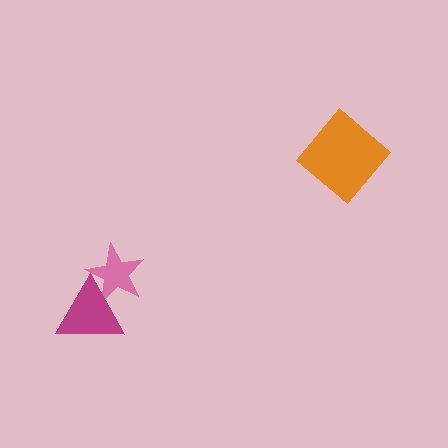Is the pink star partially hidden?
Yes, it is partially covered by another shape.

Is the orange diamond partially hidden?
No, no other shape covers it.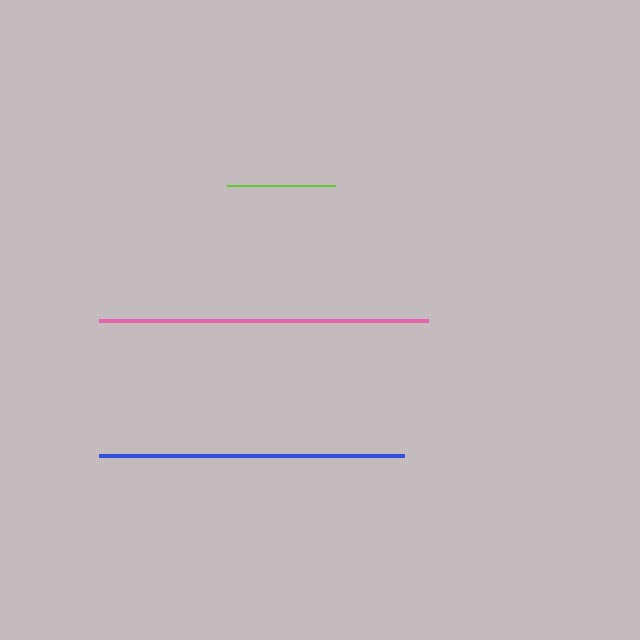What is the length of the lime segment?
The lime segment is approximately 109 pixels long.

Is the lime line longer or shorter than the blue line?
The blue line is longer than the lime line.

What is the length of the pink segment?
The pink segment is approximately 329 pixels long.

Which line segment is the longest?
The pink line is the longest at approximately 329 pixels.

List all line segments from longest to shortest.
From longest to shortest: pink, blue, lime.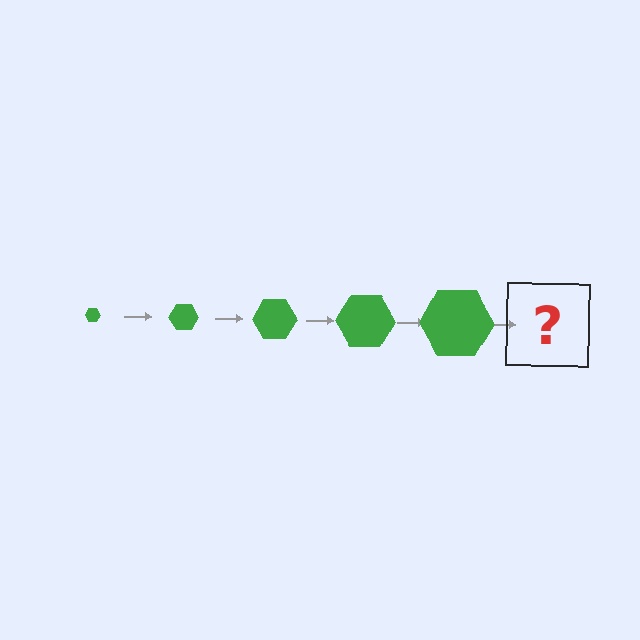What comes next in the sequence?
The next element should be a green hexagon, larger than the previous one.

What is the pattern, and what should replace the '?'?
The pattern is that the hexagon gets progressively larger each step. The '?' should be a green hexagon, larger than the previous one.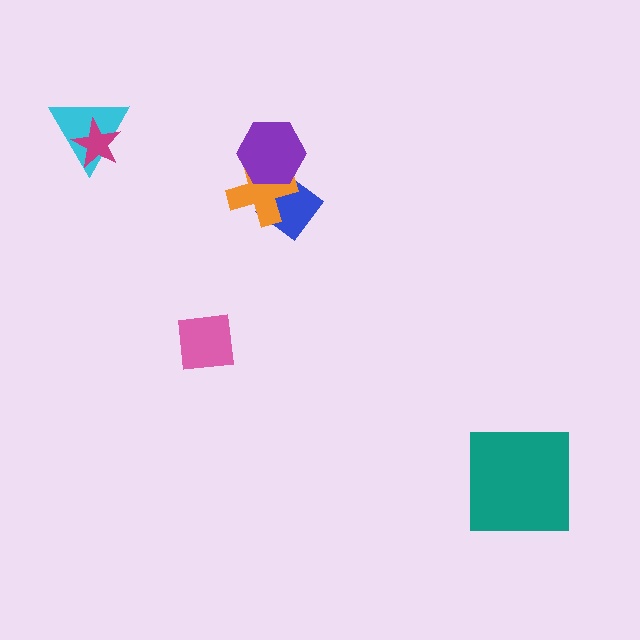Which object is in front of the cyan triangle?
The magenta star is in front of the cyan triangle.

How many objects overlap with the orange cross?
2 objects overlap with the orange cross.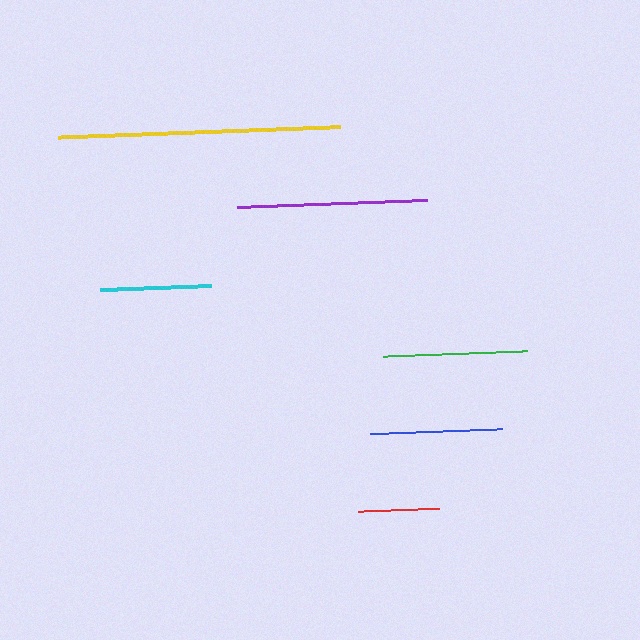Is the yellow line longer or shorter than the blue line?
The yellow line is longer than the blue line.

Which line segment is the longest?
The yellow line is the longest at approximately 282 pixels.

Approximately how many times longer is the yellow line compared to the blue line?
The yellow line is approximately 2.1 times the length of the blue line.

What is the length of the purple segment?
The purple segment is approximately 190 pixels long.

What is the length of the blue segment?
The blue segment is approximately 132 pixels long.